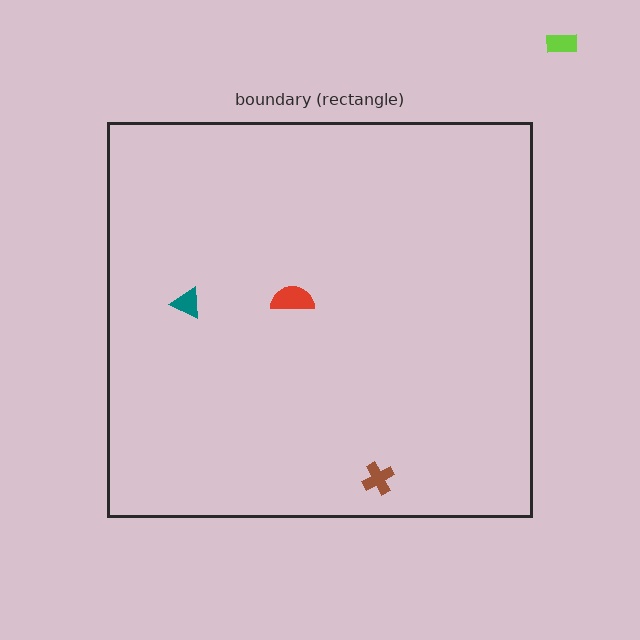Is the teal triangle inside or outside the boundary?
Inside.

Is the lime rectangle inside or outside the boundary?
Outside.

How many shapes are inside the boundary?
3 inside, 1 outside.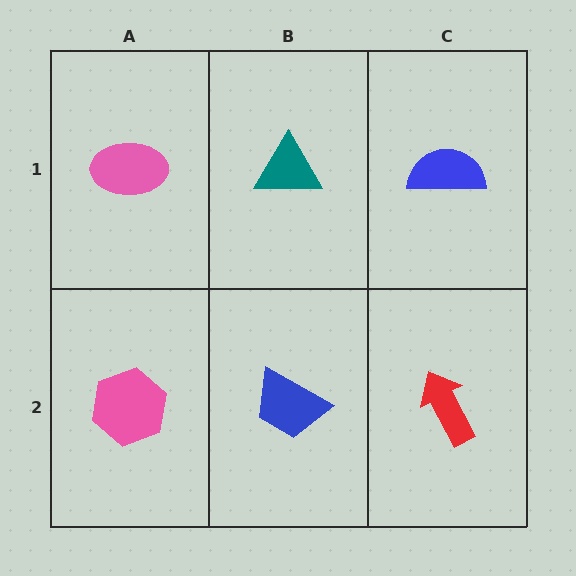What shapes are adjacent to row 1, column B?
A blue trapezoid (row 2, column B), a pink ellipse (row 1, column A), a blue semicircle (row 1, column C).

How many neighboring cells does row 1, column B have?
3.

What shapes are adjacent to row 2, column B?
A teal triangle (row 1, column B), a pink hexagon (row 2, column A), a red arrow (row 2, column C).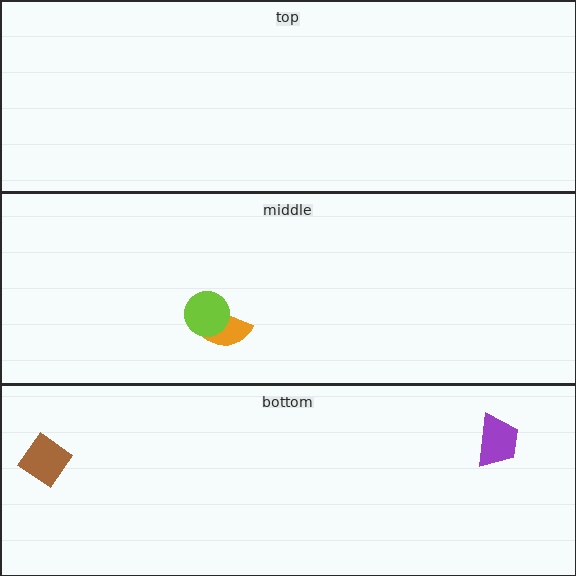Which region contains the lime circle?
The middle region.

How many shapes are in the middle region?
2.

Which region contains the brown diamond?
The bottom region.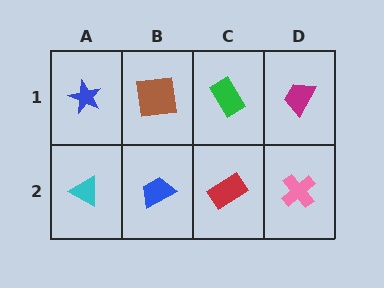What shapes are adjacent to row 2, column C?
A green rectangle (row 1, column C), a blue trapezoid (row 2, column B), a pink cross (row 2, column D).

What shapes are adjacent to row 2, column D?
A magenta trapezoid (row 1, column D), a red rectangle (row 2, column C).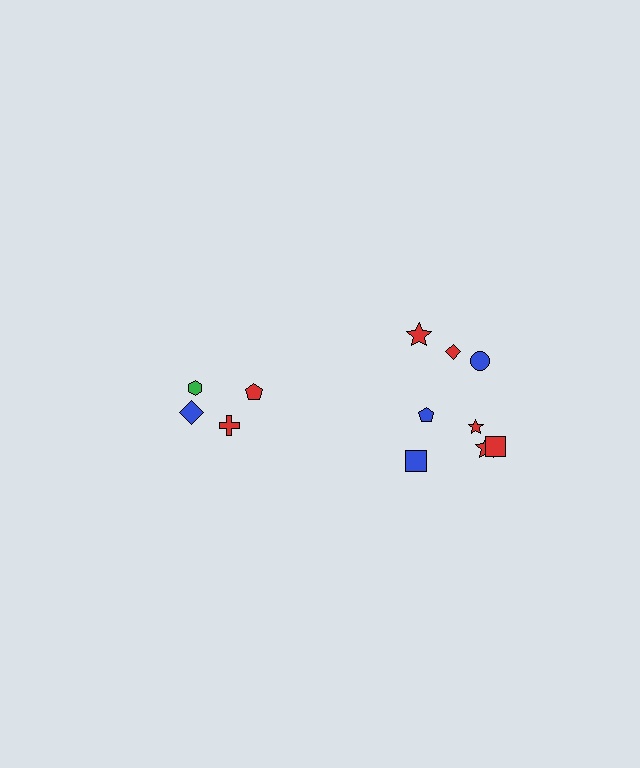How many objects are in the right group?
There are 8 objects.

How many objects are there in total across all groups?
There are 12 objects.